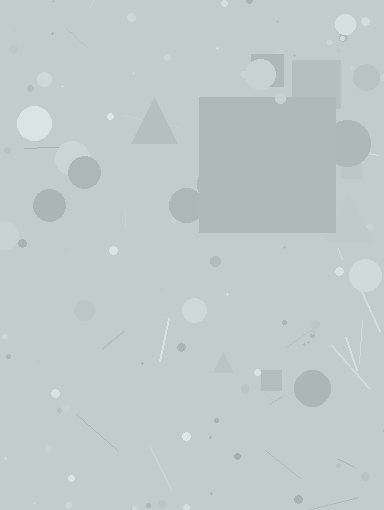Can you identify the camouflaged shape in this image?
The camouflaged shape is a square.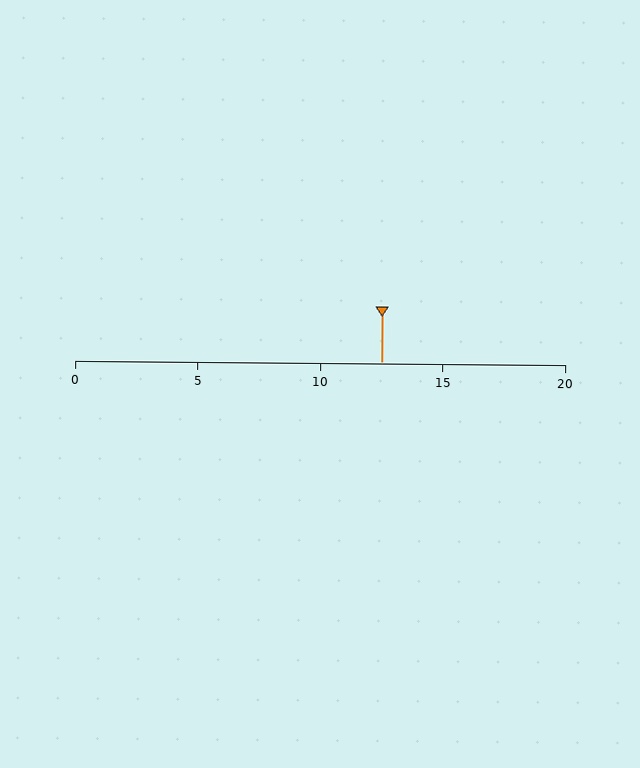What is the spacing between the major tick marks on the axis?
The major ticks are spaced 5 apart.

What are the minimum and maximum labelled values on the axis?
The axis runs from 0 to 20.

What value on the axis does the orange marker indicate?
The marker indicates approximately 12.5.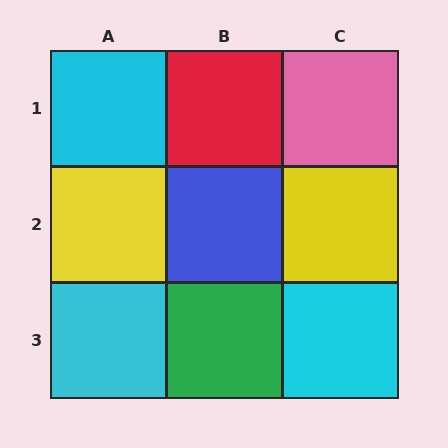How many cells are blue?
1 cell is blue.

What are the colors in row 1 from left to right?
Cyan, red, pink.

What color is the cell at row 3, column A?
Cyan.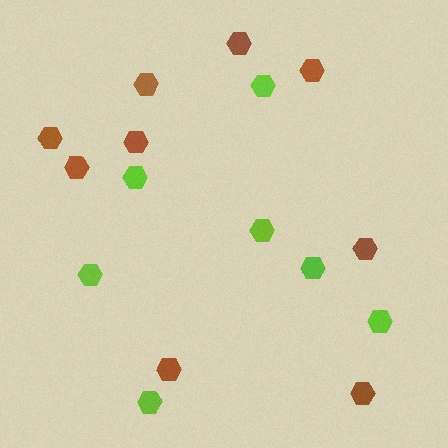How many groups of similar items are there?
There are 2 groups: one group of lime hexagons (7) and one group of brown hexagons (9).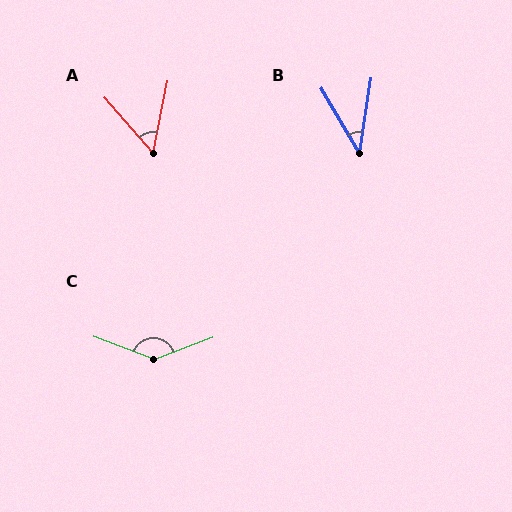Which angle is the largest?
C, at approximately 138 degrees.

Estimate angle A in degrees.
Approximately 52 degrees.